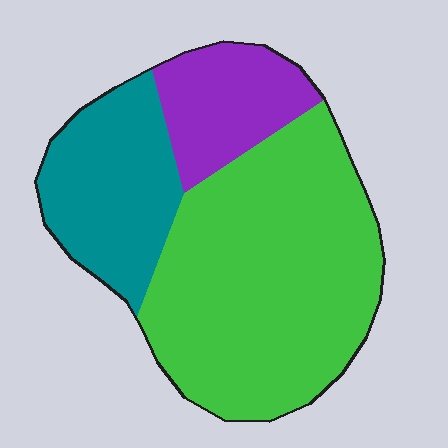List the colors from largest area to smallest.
From largest to smallest: green, teal, purple.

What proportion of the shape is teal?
Teal covers 25% of the shape.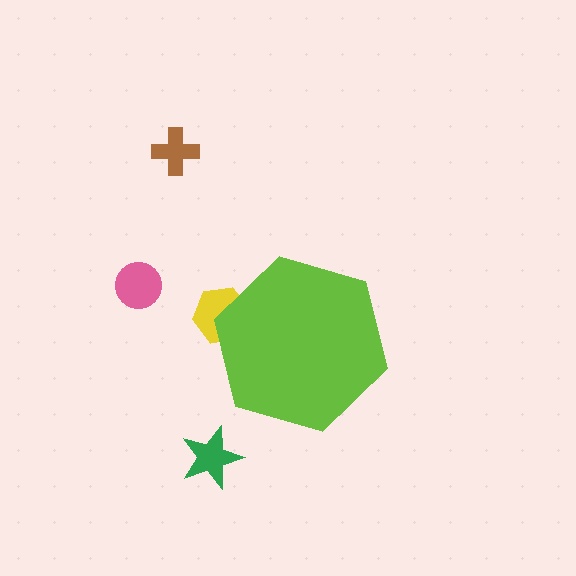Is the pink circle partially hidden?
No, the pink circle is fully visible.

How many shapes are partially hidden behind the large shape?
1 shape is partially hidden.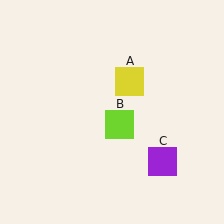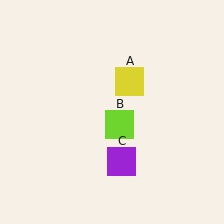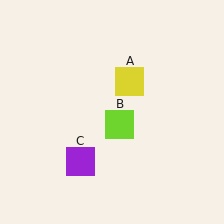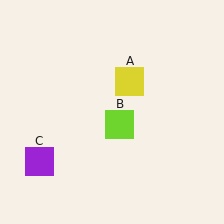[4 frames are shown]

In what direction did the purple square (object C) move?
The purple square (object C) moved left.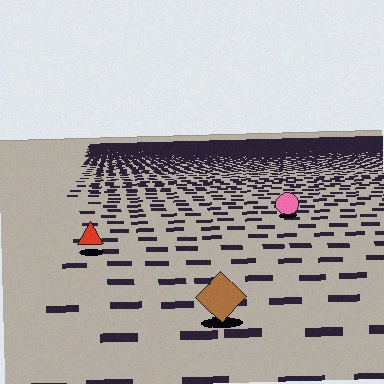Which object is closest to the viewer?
The brown diamond is closest. The texture marks near it are larger and more spread out.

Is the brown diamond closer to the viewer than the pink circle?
Yes. The brown diamond is closer — you can tell from the texture gradient: the ground texture is coarser near it.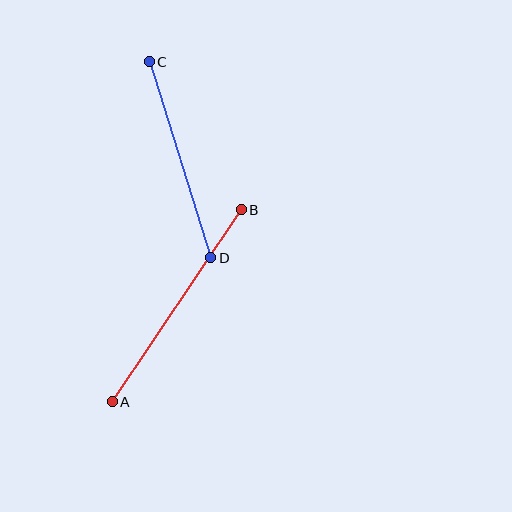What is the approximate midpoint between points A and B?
The midpoint is at approximately (177, 306) pixels.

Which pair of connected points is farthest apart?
Points A and B are farthest apart.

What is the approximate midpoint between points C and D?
The midpoint is at approximately (180, 160) pixels.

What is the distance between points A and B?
The distance is approximately 231 pixels.